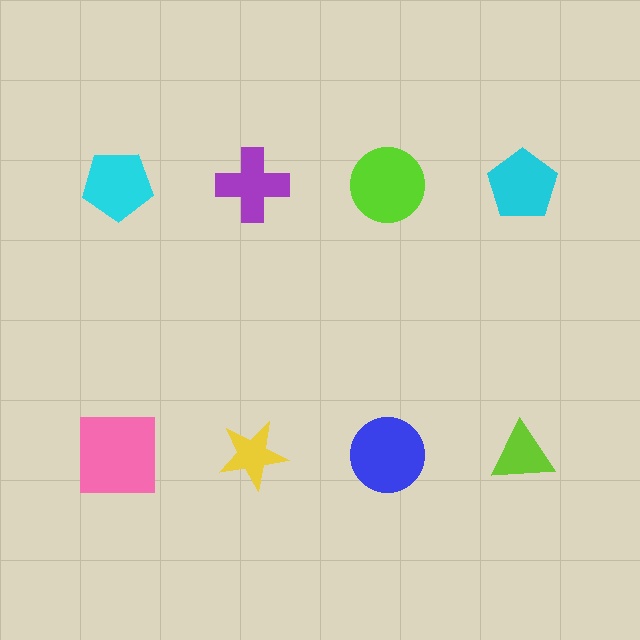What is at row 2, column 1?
A pink square.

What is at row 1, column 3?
A lime circle.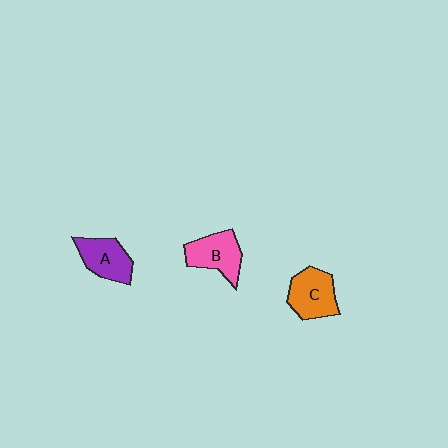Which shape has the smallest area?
Shape A (purple).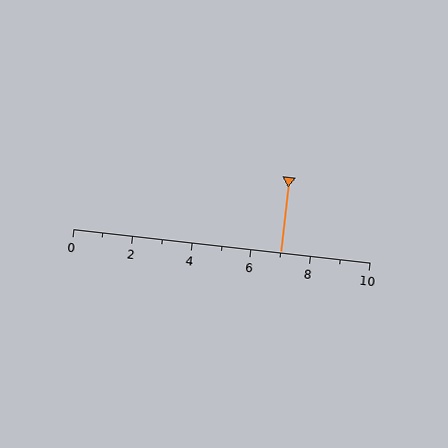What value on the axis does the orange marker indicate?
The marker indicates approximately 7.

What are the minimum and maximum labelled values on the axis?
The axis runs from 0 to 10.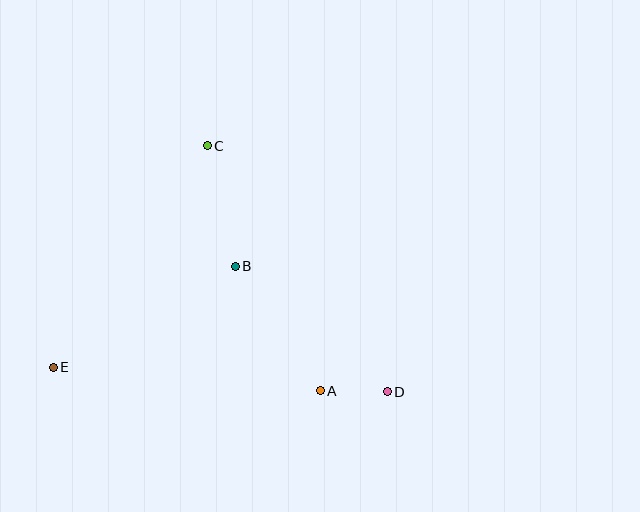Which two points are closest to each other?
Points A and D are closest to each other.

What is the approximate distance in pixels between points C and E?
The distance between C and E is approximately 270 pixels.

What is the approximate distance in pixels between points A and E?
The distance between A and E is approximately 268 pixels.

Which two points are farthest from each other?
Points D and E are farthest from each other.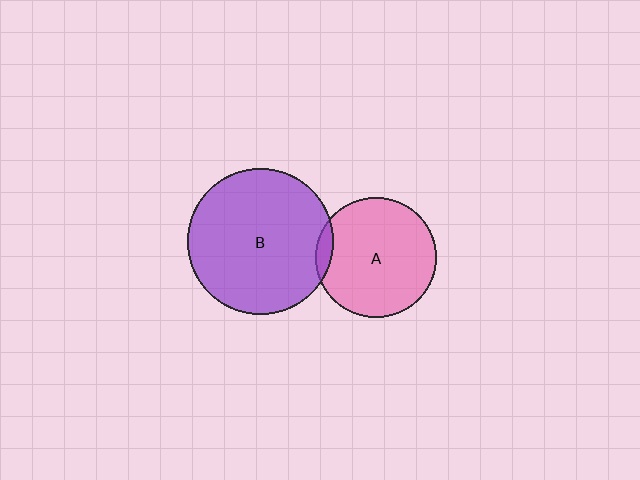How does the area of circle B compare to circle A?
Approximately 1.5 times.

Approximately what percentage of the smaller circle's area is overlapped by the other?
Approximately 5%.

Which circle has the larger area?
Circle B (purple).